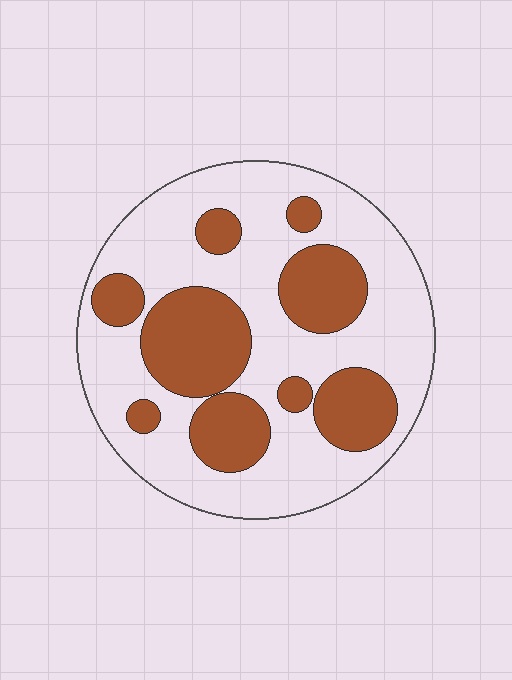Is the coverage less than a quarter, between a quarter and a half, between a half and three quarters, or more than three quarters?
Between a quarter and a half.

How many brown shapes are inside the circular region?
9.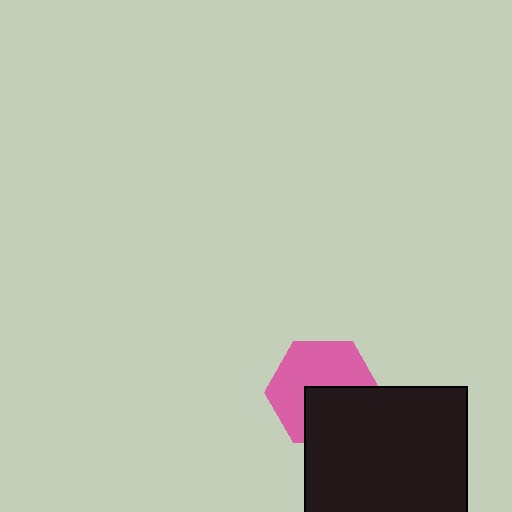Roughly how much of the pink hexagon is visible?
About half of it is visible (roughly 58%).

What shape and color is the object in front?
The object in front is a black square.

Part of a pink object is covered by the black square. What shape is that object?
It is a hexagon.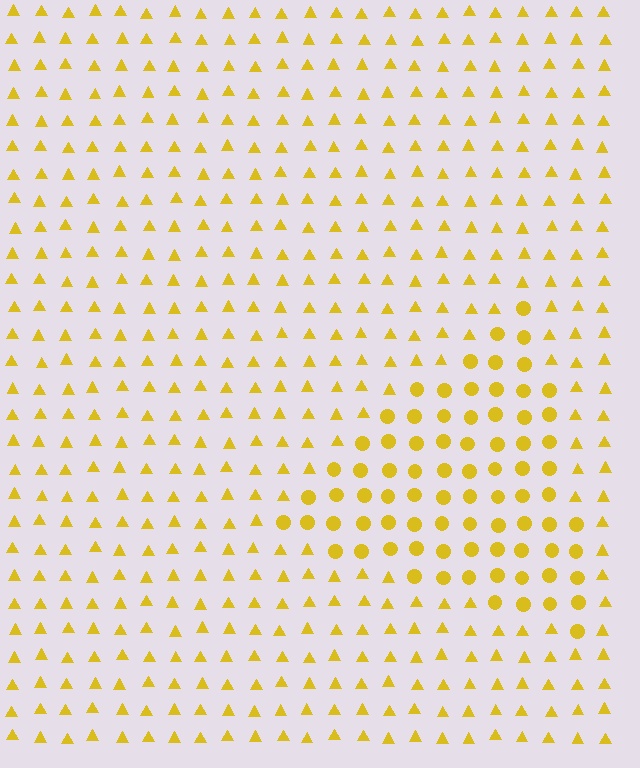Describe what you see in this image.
The image is filled with small yellow elements arranged in a uniform grid. A triangle-shaped region contains circles, while the surrounding area contains triangles. The boundary is defined purely by the change in element shape.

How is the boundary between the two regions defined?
The boundary is defined by a change in element shape: circles inside vs. triangles outside. All elements share the same color and spacing.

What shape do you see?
I see a triangle.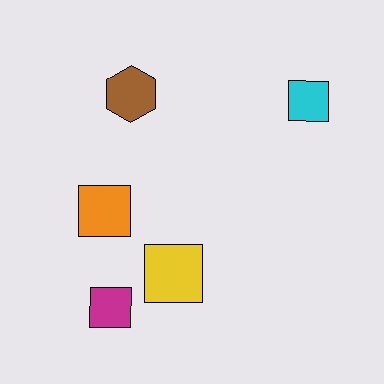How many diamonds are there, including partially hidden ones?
There are no diamonds.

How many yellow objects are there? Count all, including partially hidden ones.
There is 1 yellow object.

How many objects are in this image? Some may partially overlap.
There are 5 objects.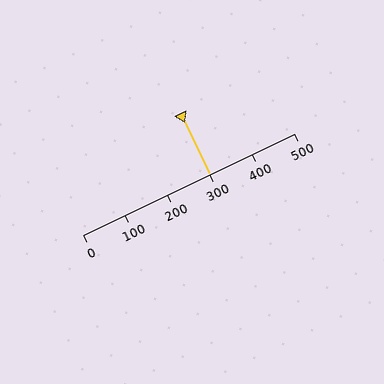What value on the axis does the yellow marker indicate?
The marker indicates approximately 300.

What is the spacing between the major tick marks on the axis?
The major ticks are spaced 100 apart.